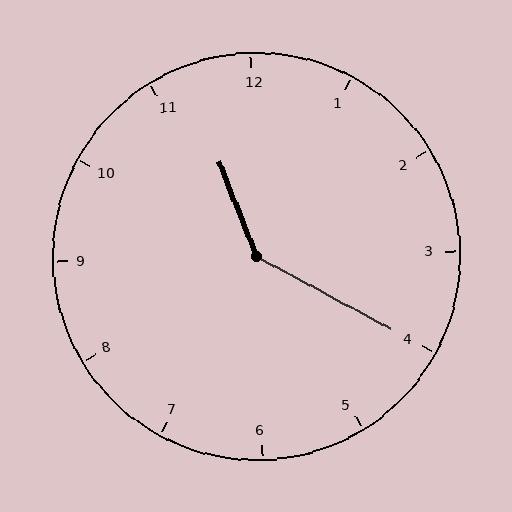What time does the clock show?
11:20.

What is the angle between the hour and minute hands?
Approximately 140 degrees.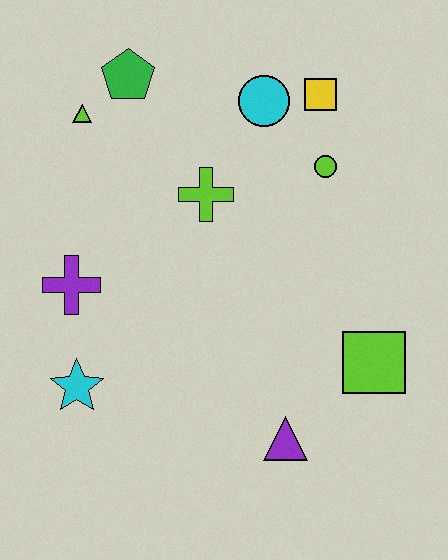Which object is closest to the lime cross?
The cyan circle is closest to the lime cross.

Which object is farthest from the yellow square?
The cyan star is farthest from the yellow square.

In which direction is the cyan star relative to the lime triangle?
The cyan star is below the lime triangle.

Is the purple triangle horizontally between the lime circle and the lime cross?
Yes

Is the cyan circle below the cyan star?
No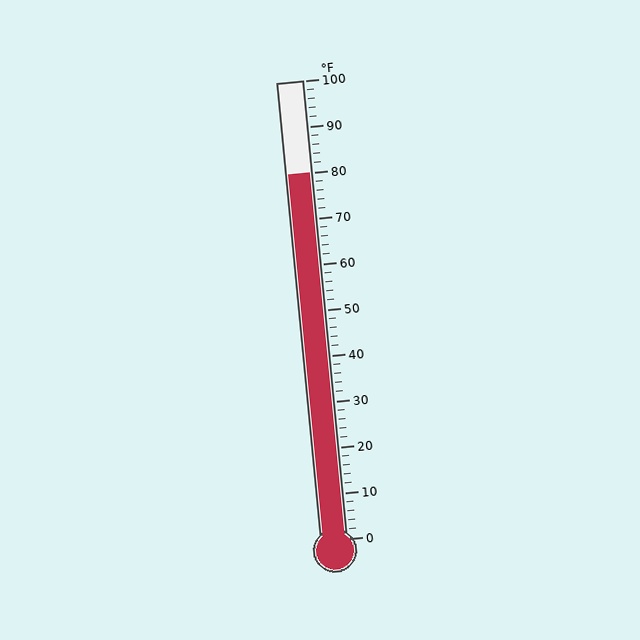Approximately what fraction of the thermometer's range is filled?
The thermometer is filled to approximately 80% of its range.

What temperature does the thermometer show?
The thermometer shows approximately 80°F.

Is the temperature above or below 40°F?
The temperature is above 40°F.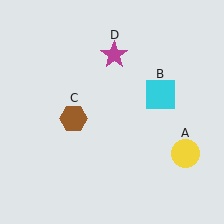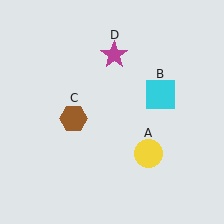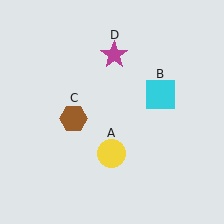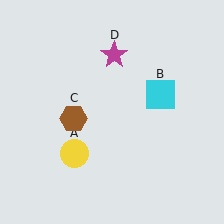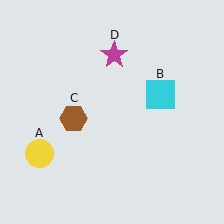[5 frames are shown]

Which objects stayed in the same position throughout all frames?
Cyan square (object B) and brown hexagon (object C) and magenta star (object D) remained stationary.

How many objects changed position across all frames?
1 object changed position: yellow circle (object A).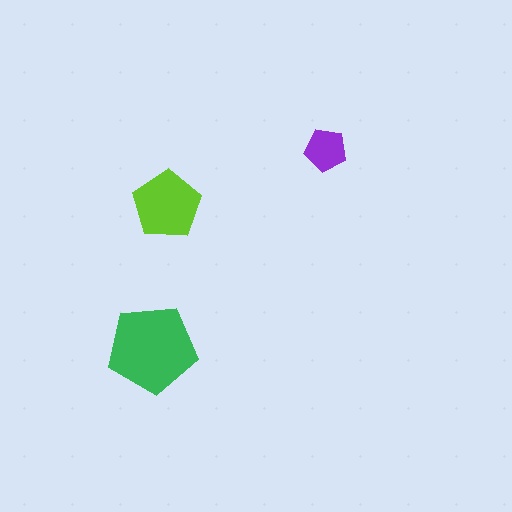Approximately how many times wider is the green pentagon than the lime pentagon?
About 1.5 times wider.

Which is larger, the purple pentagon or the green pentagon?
The green one.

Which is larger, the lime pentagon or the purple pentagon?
The lime one.